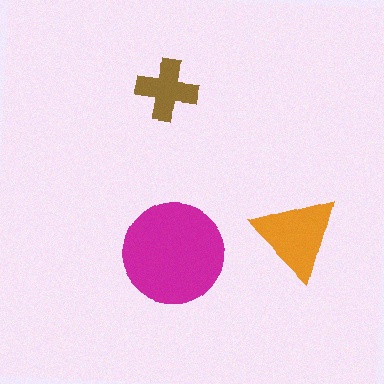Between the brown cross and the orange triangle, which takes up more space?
The orange triangle.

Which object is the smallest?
The brown cross.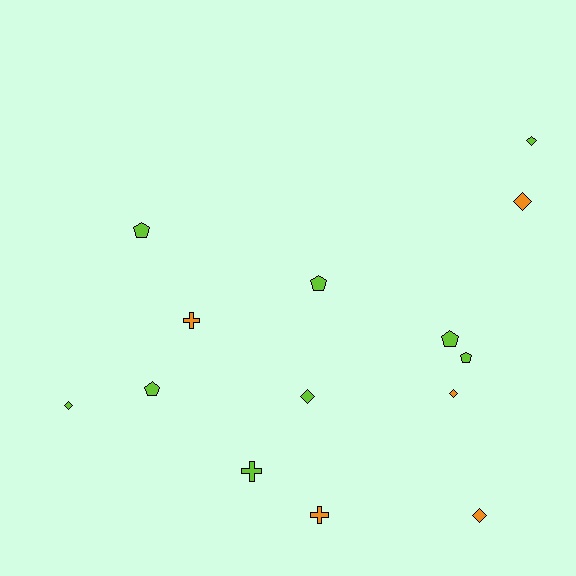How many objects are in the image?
There are 14 objects.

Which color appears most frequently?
Lime, with 9 objects.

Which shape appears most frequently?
Diamond, with 6 objects.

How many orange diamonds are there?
There are 3 orange diamonds.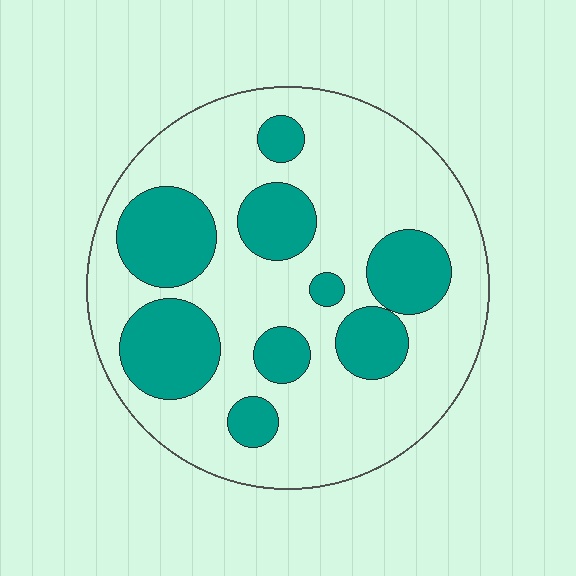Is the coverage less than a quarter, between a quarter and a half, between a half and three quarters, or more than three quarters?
Between a quarter and a half.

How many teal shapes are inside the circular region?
9.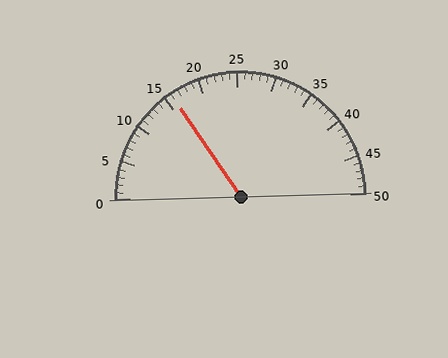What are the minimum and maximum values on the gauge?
The gauge ranges from 0 to 50.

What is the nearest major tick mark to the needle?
The nearest major tick mark is 15.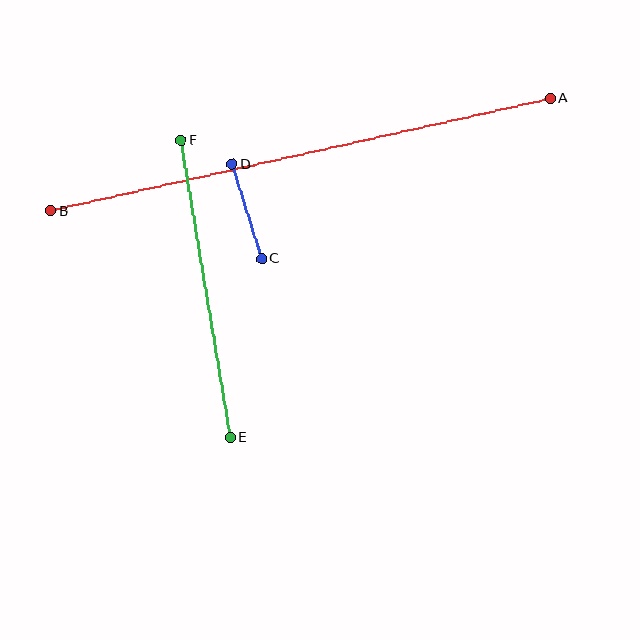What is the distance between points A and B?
The distance is approximately 512 pixels.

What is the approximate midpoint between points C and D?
The midpoint is at approximately (247, 211) pixels.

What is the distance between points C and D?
The distance is approximately 99 pixels.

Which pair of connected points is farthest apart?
Points A and B are farthest apart.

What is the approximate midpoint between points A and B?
The midpoint is at approximately (300, 155) pixels.